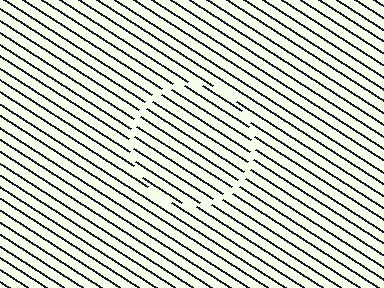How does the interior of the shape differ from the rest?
The interior of the shape contains the same grating, shifted by half a period — the contour is defined by the phase discontinuity where line-ends from the inner and outer gratings abut.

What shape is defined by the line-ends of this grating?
An illusory circle. The interior of the shape contains the same grating, shifted by half a period — the contour is defined by the phase discontinuity where line-ends from the inner and outer gratings abut.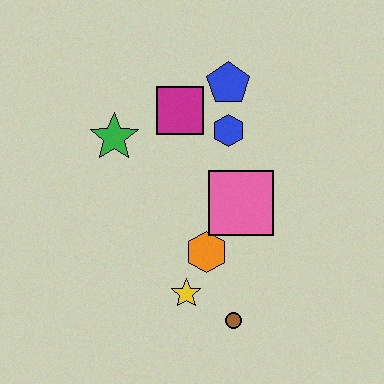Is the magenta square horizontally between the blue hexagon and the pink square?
No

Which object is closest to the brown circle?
The yellow star is closest to the brown circle.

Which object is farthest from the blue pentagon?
The brown circle is farthest from the blue pentagon.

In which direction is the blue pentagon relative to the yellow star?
The blue pentagon is above the yellow star.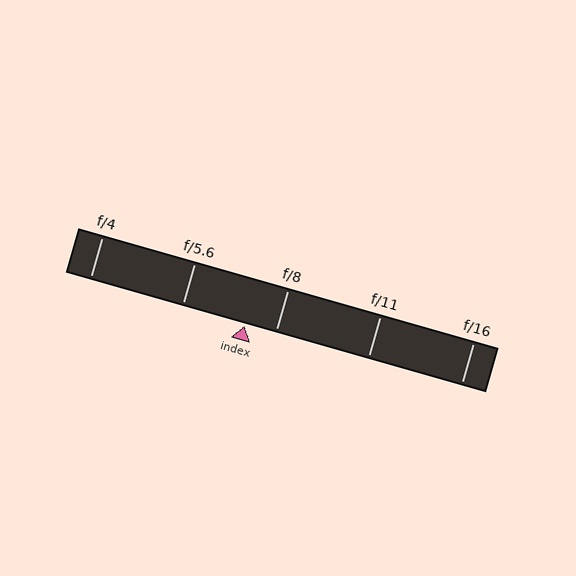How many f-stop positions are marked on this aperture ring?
There are 5 f-stop positions marked.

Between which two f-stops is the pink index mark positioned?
The index mark is between f/5.6 and f/8.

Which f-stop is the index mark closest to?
The index mark is closest to f/8.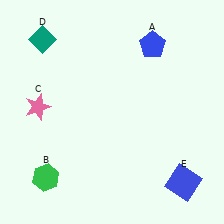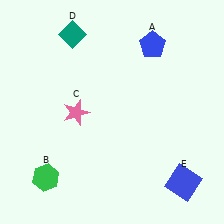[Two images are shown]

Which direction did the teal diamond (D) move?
The teal diamond (D) moved right.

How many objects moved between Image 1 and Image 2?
2 objects moved between the two images.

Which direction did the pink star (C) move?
The pink star (C) moved right.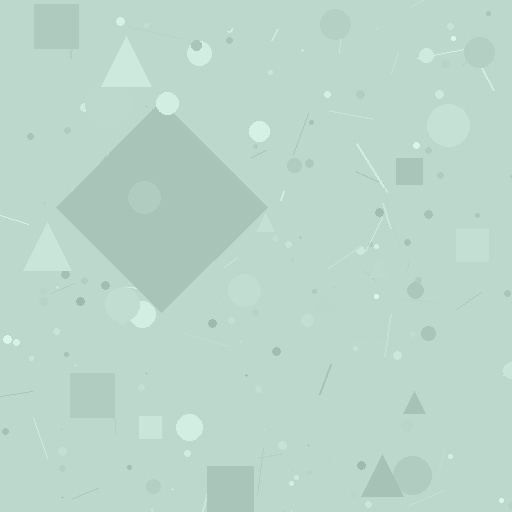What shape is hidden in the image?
A diamond is hidden in the image.